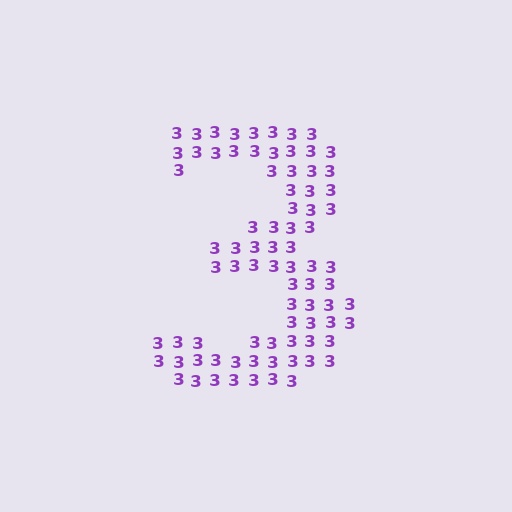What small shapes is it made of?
It is made of small digit 3's.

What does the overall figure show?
The overall figure shows the digit 3.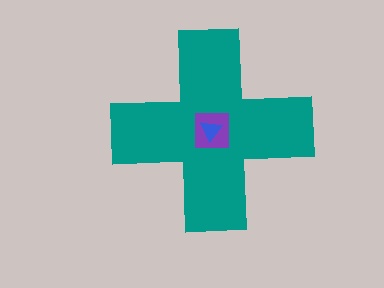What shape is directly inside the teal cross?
The purple square.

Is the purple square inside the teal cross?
Yes.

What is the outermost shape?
The teal cross.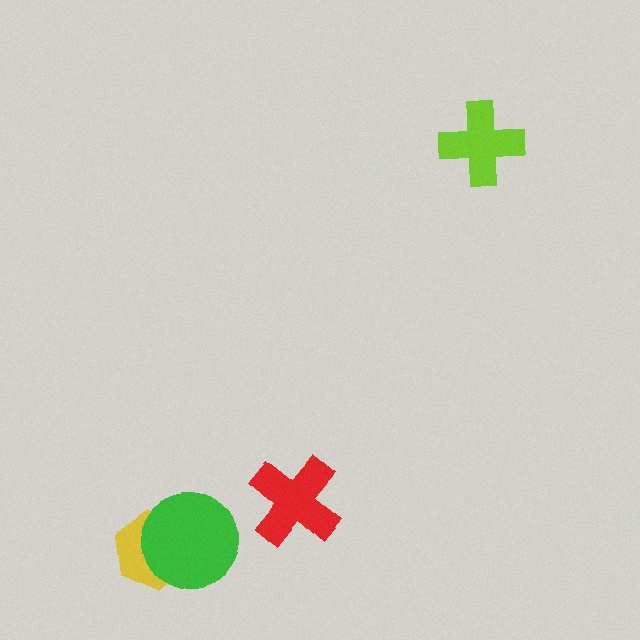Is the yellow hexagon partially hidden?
Yes, it is partially covered by another shape.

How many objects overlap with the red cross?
0 objects overlap with the red cross.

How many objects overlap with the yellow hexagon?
1 object overlaps with the yellow hexagon.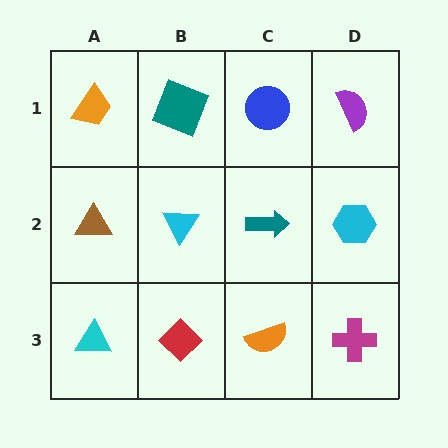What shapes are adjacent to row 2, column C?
A blue circle (row 1, column C), an orange semicircle (row 3, column C), a cyan triangle (row 2, column B), a cyan hexagon (row 2, column D).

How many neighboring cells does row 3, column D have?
2.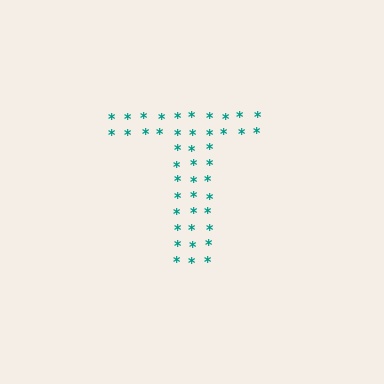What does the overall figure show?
The overall figure shows the letter T.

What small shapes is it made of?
It is made of small asterisks.